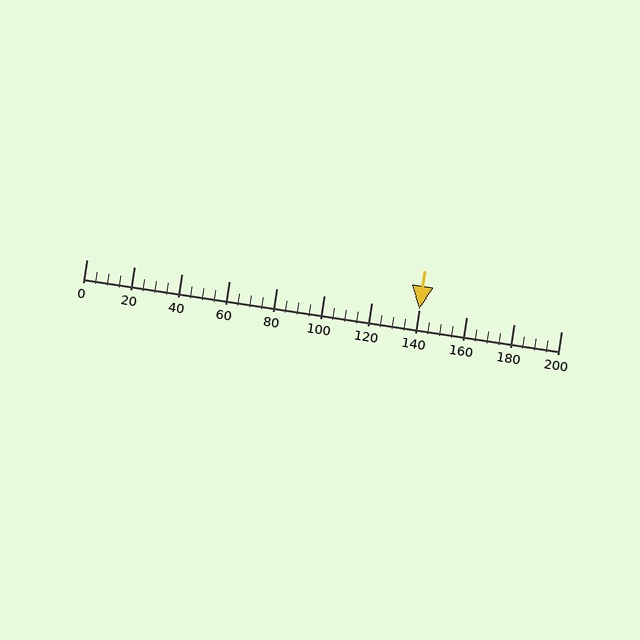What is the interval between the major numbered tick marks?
The major tick marks are spaced 20 units apart.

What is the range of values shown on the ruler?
The ruler shows values from 0 to 200.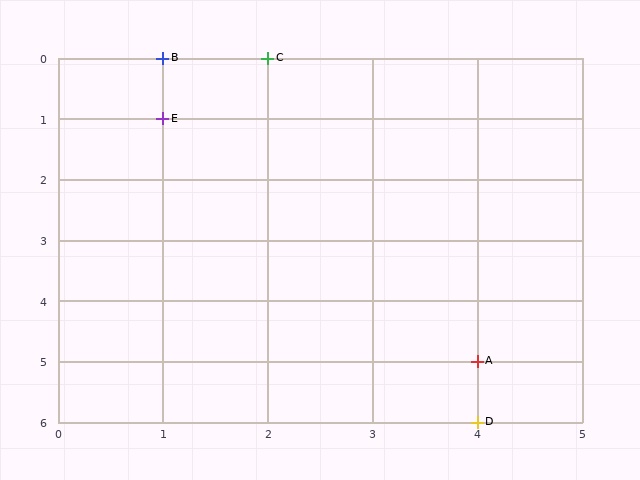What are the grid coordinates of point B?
Point B is at grid coordinates (1, 0).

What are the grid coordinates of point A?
Point A is at grid coordinates (4, 5).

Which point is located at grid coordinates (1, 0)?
Point B is at (1, 0).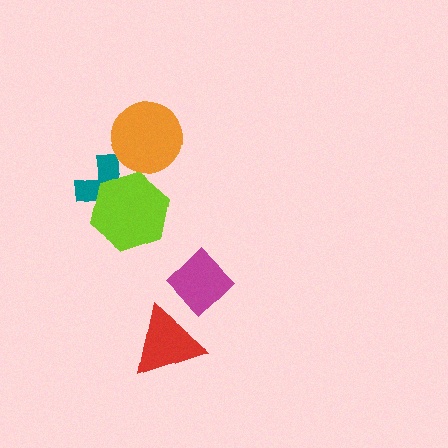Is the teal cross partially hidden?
Yes, it is partially covered by another shape.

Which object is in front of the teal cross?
The lime hexagon is in front of the teal cross.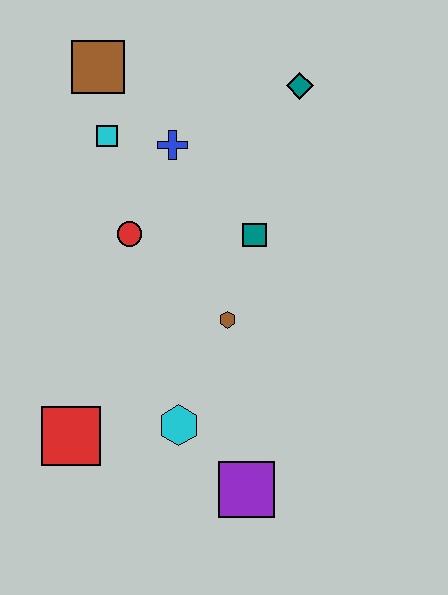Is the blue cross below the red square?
No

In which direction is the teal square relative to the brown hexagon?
The teal square is above the brown hexagon.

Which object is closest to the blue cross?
The cyan square is closest to the blue cross.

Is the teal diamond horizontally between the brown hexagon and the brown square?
No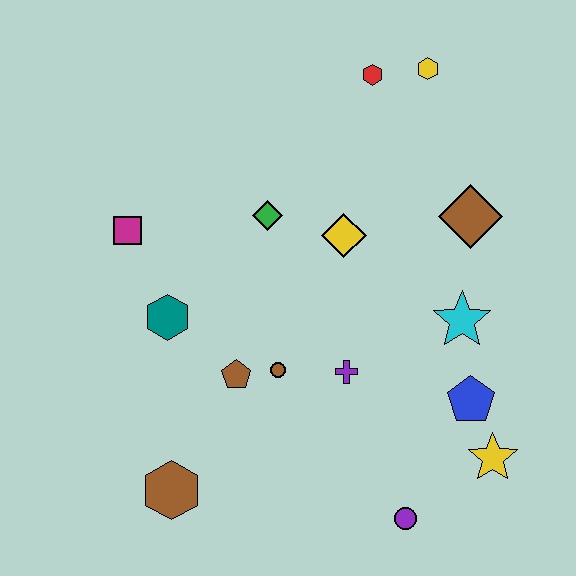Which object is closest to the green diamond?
The yellow diamond is closest to the green diamond.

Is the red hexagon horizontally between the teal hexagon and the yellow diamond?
No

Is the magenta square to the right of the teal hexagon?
No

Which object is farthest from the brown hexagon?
The yellow hexagon is farthest from the brown hexagon.